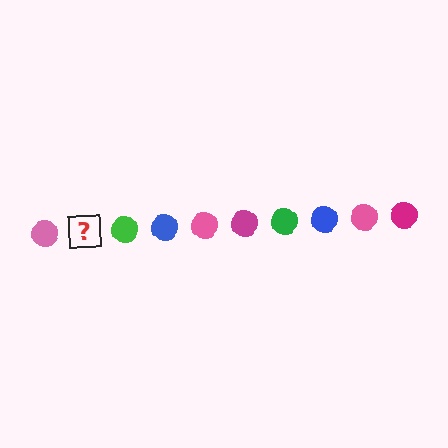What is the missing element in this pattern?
The missing element is a magenta circle.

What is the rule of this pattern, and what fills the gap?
The rule is that the pattern cycles through pink, magenta, green, blue circles. The gap should be filled with a magenta circle.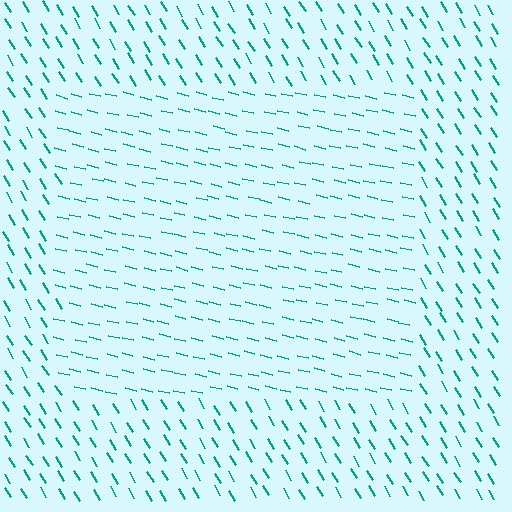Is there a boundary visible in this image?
Yes, there is a texture boundary formed by a change in line orientation.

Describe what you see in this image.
The image is filled with small teal line segments. A rectangle region in the image has lines oriented differently from the surrounding lines, creating a visible texture boundary.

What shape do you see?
I see a rectangle.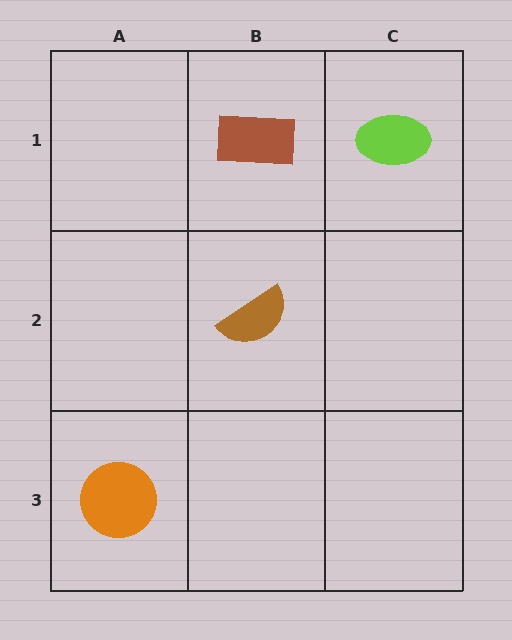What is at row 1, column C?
A lime ellipse.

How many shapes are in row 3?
1 shape.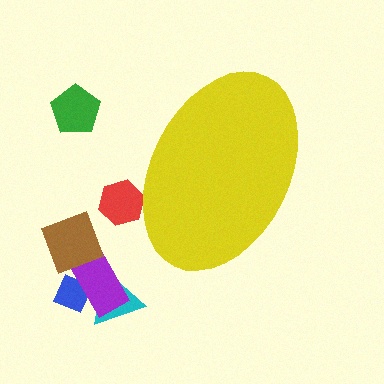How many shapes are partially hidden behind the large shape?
1 shape is partially hidden.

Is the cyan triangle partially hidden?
No, the cyan triangle is fully visible.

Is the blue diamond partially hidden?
No, the blue diamond is fully visible.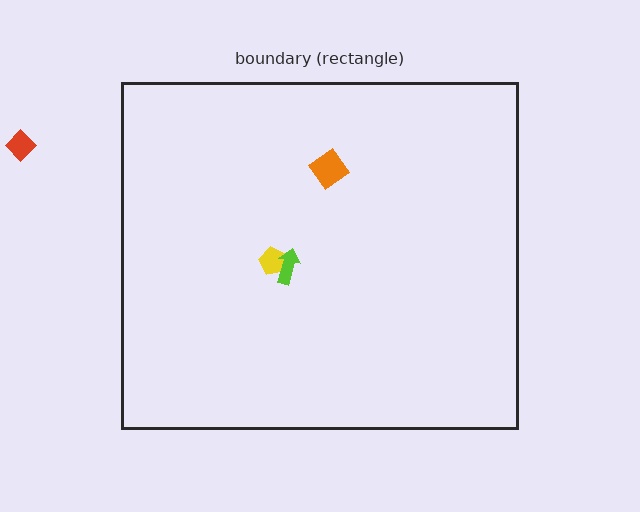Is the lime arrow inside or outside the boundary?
Inside.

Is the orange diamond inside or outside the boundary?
Inside.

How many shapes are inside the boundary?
3 inside, 1 outside.